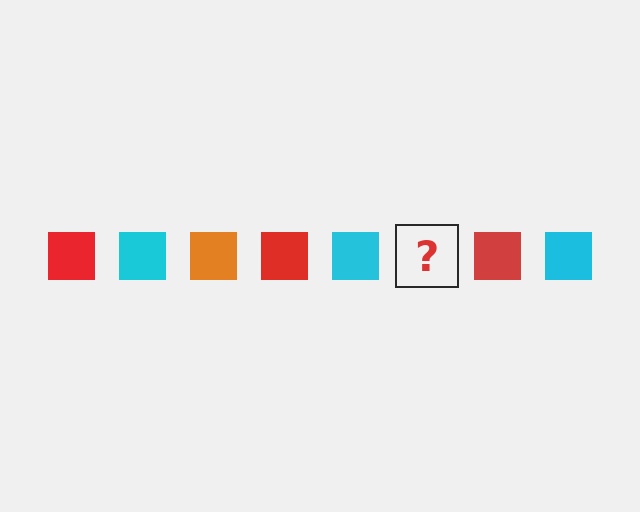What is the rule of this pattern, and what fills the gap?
The rule is that the pattern cycles through red, cyan, orange squares. The gap should be filled with an orange square.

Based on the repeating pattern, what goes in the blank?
The blank should be an orange square.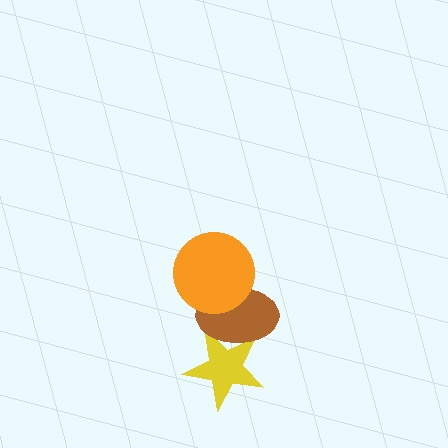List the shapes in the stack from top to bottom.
From top to bottom: the orange circle, the brown ellipse, the yellow star.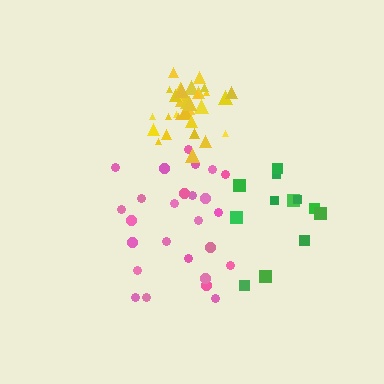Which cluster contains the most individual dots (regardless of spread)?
Yellow (32).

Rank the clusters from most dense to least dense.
yellow, pink, green.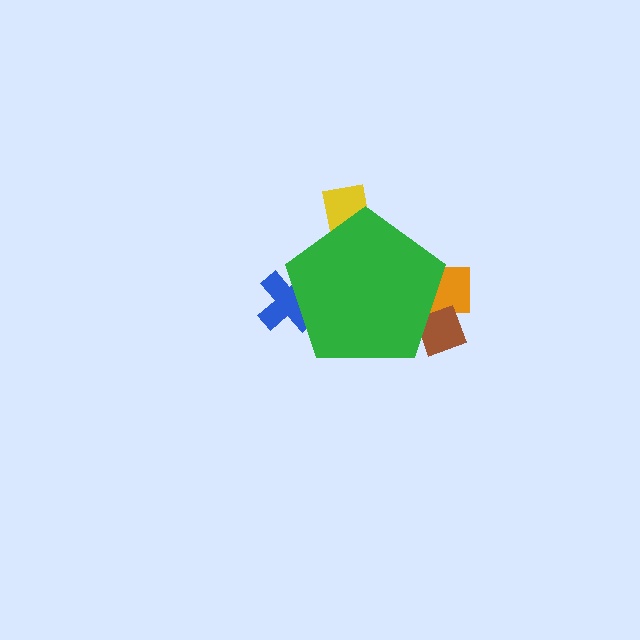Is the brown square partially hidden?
Yes, the brown square is partially hidden behind the green pentagon.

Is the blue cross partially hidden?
Yes, the blue cross is partially hidden behind the green pentagon.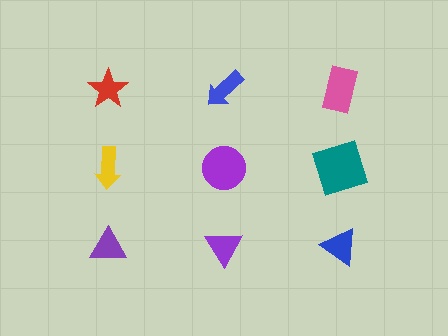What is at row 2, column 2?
A purple circle.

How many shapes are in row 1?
3 shapes.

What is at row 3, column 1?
A purple triangle.